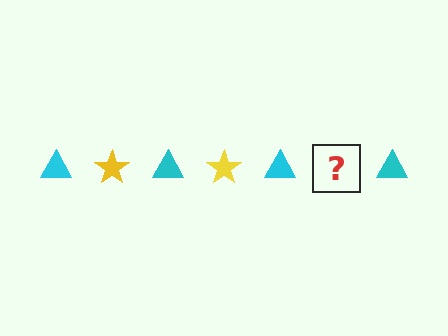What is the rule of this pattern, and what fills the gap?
The rule is that the pattern alternates between cyan triangle and yellow star. The gap should be filled with a yellow star.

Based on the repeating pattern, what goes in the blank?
The blank should be a yellow star.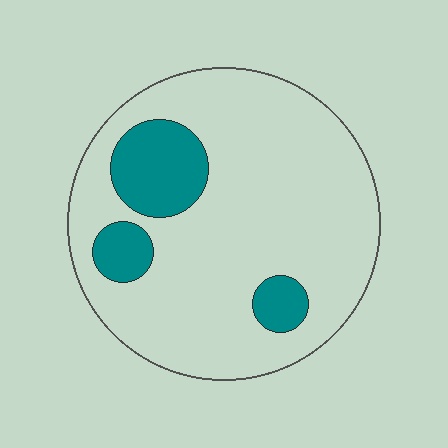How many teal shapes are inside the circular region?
3.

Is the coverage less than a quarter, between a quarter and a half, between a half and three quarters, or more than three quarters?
Less than a quarter.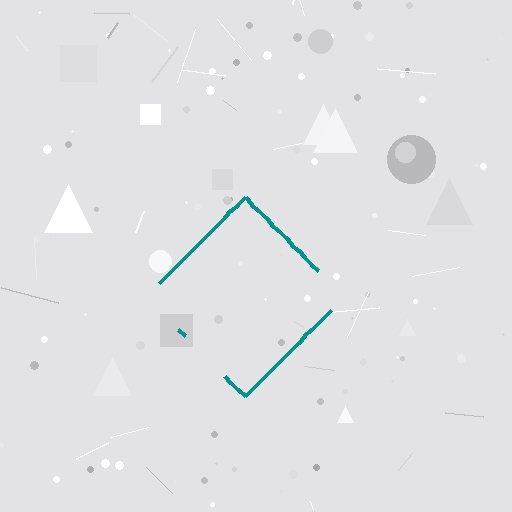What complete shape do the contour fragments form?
The contour fragments form a diamond.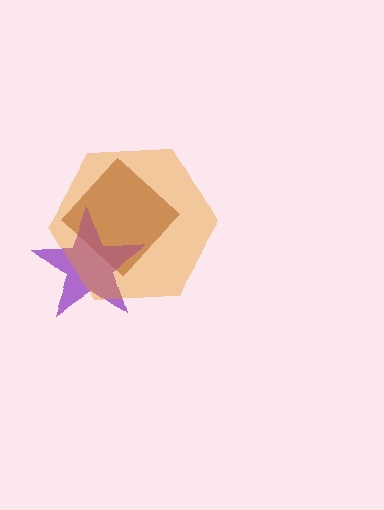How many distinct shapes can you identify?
There are 3 distinct shapes: a brown diamond, a purple star, an orange hexagon.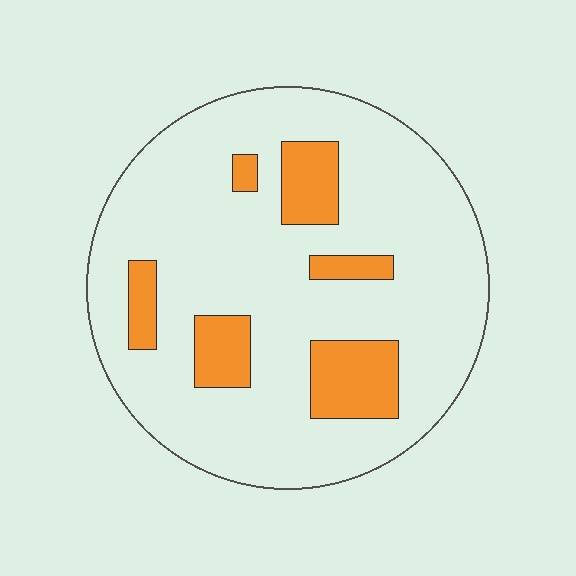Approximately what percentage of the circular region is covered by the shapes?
Approximately 15%.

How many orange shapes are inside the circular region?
6.